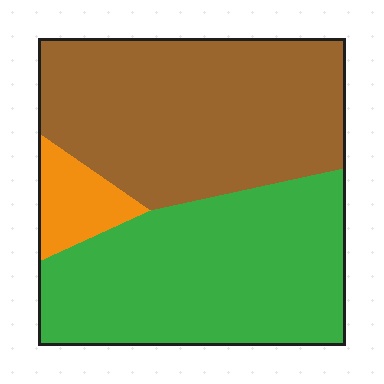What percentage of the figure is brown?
Brown takes up about one half (1/2) of the figure.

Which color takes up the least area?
Orange, at roughly 10%.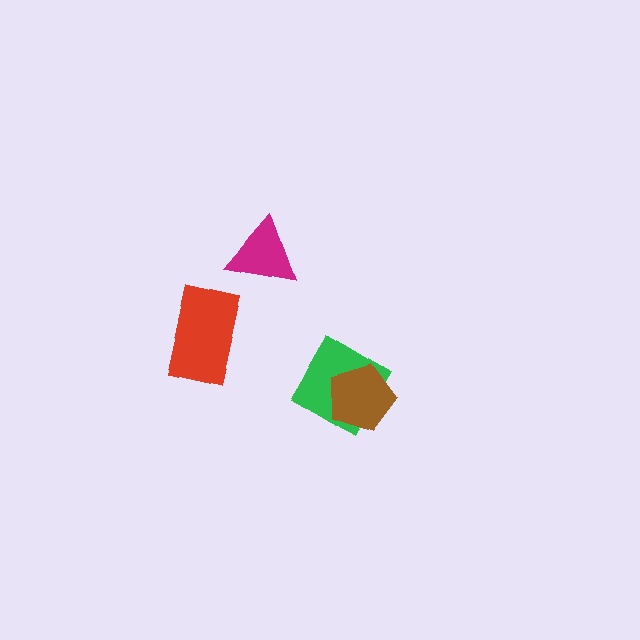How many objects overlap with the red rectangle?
0 objects overlap with the red rectangle.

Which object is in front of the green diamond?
The brown pentagon is in front of the green diamond.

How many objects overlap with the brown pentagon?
1 object overlaps with the brown pentagon.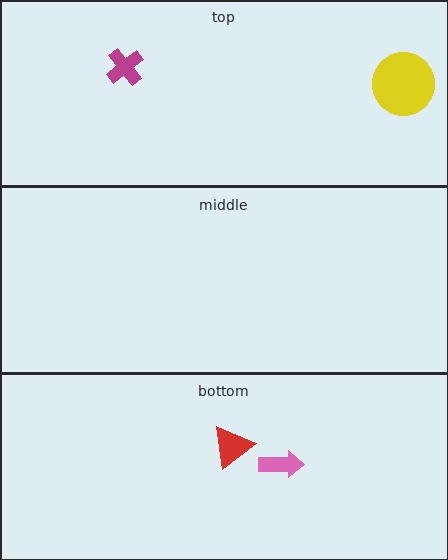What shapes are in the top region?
The magenta cross, the yellow circle.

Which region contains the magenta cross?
The top region.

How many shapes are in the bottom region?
2.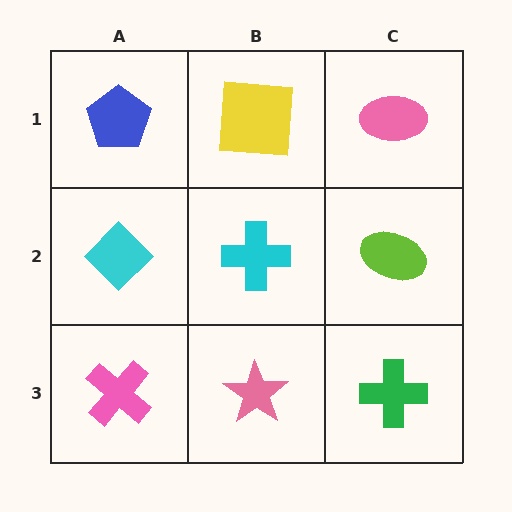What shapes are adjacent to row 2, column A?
A blue pentagon (row 1, column A), a pink cross (row 3, column A), a cyan cross (row 2, column B).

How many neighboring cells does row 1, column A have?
2.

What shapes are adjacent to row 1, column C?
A lime ellipse (row 2, column C), a yellow square (row 1, column B).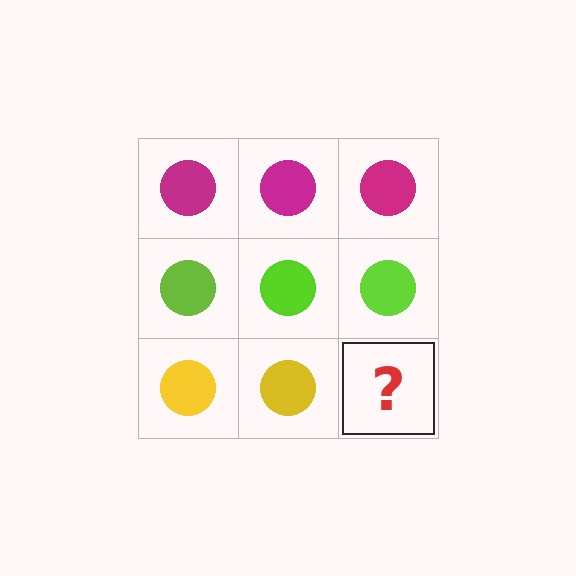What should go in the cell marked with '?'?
The missing cell should contain a yellow circle.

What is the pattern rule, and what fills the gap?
The rule is that each row has a consistent color. The gap should be filled with a yellow circle.